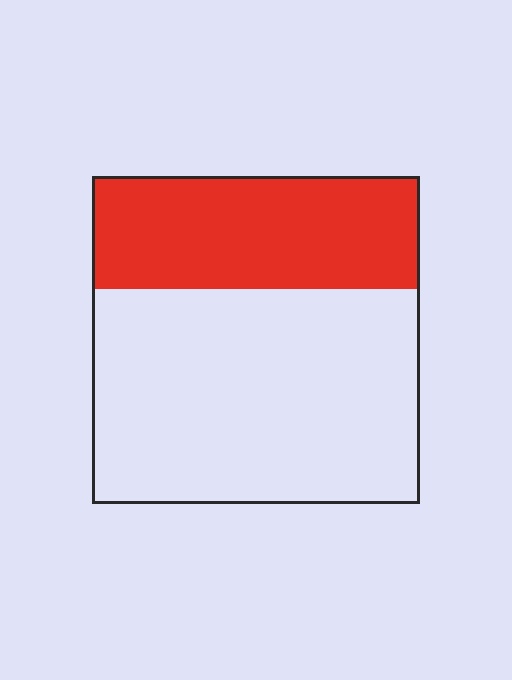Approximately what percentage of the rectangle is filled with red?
Approximately 35%.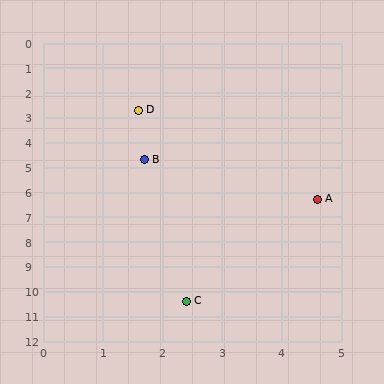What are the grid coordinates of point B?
Point B is at approximately (1.7, 4.7).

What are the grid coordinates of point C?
Point C is at approximately (2.4, 10.4).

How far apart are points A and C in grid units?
Points A and C are about 4.7 grid units apart.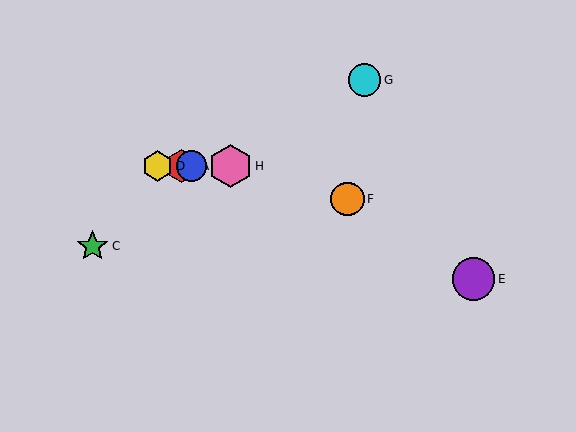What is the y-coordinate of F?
Object F is at y≈199.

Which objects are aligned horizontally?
Objects A, B, D, H are aligned horizontally.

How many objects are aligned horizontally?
4 objects (A, B, D, H) are aligned horizontally.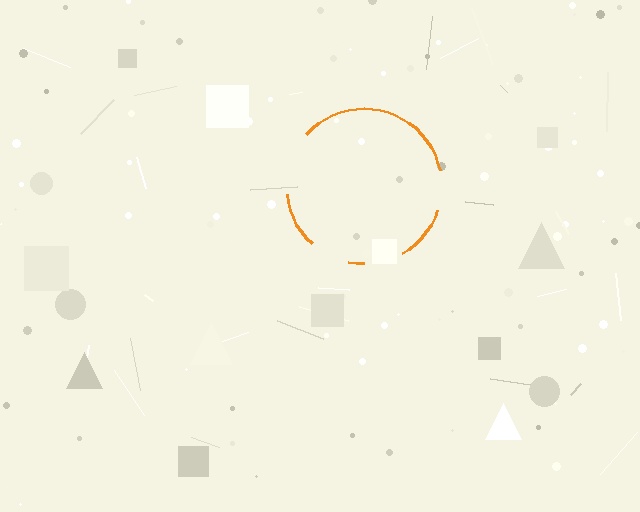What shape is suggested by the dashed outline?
The dashed outline suggests a circle.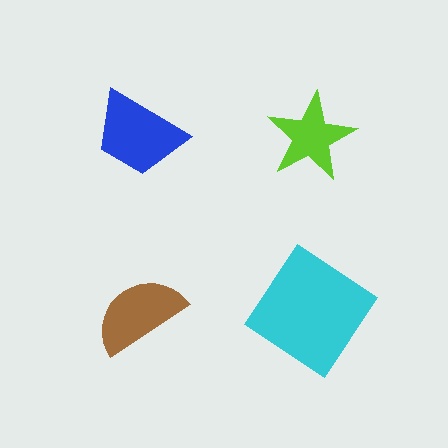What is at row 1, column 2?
A lime star.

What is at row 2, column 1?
A brown semicircle.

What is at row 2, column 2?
A cyan diamond.